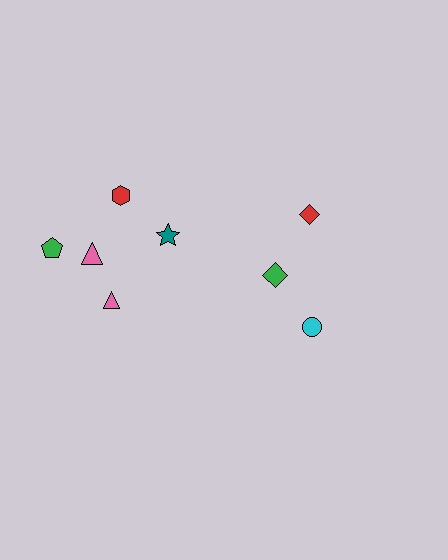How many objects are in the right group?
There are 3 objects.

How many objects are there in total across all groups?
There are 8 objects.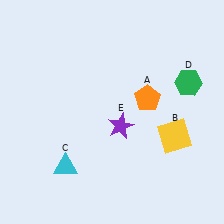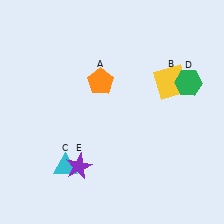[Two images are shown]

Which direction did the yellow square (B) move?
The yellow square (B) moved up.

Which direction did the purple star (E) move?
The purple star (E) moved left.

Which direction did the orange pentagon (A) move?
The orange pentagon (A) moved left.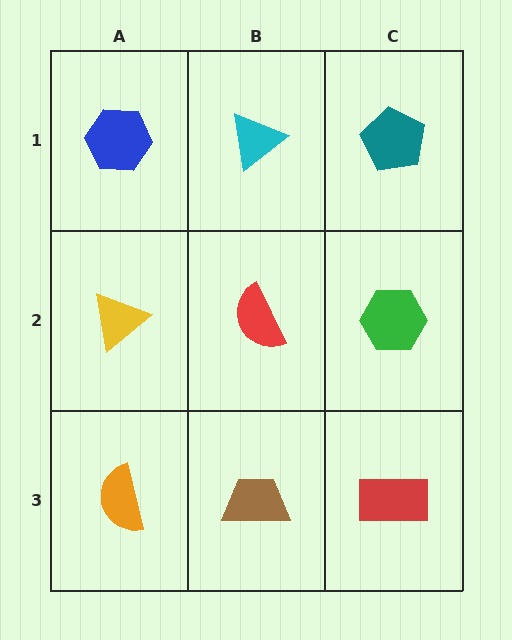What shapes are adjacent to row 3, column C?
A green hexagon (row 2, column C), a brown trapezoid (row 3, column B).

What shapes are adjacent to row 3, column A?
A yellow triangle (row 2, column A), a brown trapezoid (row 3, column B).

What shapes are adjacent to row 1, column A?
A yellow triangle (row 2, column A), a cyan triangle (row 1, column B).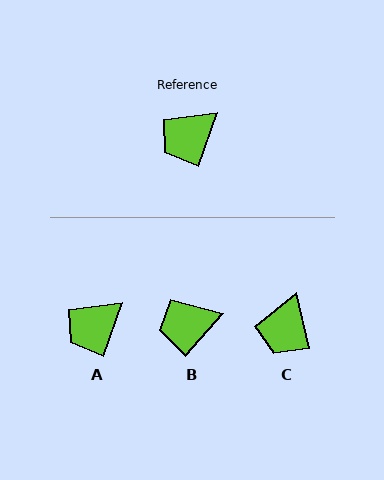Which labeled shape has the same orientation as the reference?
A.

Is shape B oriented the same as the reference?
No, it is off by about 21 degrees.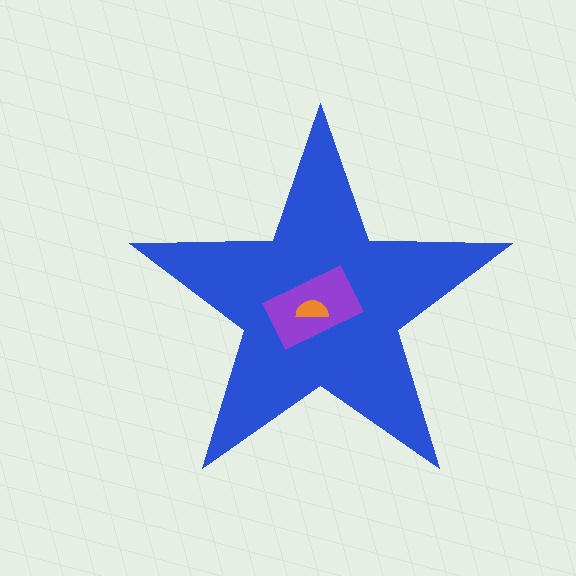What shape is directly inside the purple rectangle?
The orange semicircle.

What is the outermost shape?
The blue star.